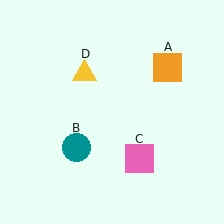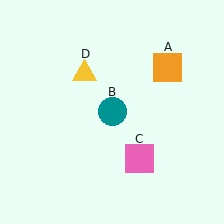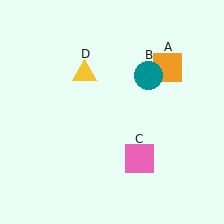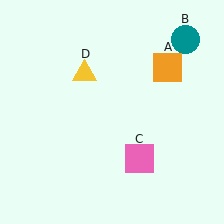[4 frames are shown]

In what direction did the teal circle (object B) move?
The teal circle (object B) moved up and to the right.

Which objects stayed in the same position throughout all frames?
Orange square (object A) and pink square (object C) and yellow triangle (object D) remained stationary.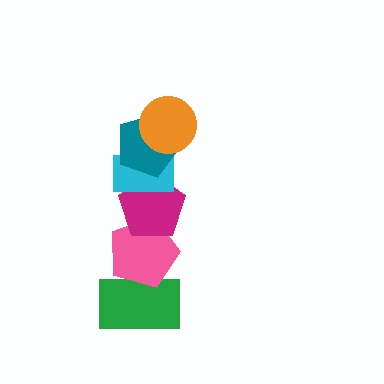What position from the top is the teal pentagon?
The teal pentagon is 2nd from the top.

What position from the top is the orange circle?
The orange circle is 1st from the top.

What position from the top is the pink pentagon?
The pink pentagon is 5th from the top.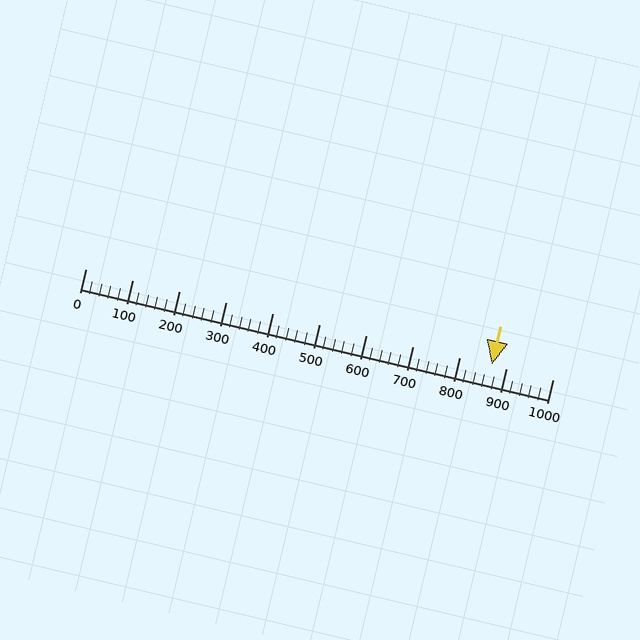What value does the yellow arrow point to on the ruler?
The yellow arrow points to approximately 870.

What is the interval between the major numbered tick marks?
The major tick marks are spaced 100 units apart.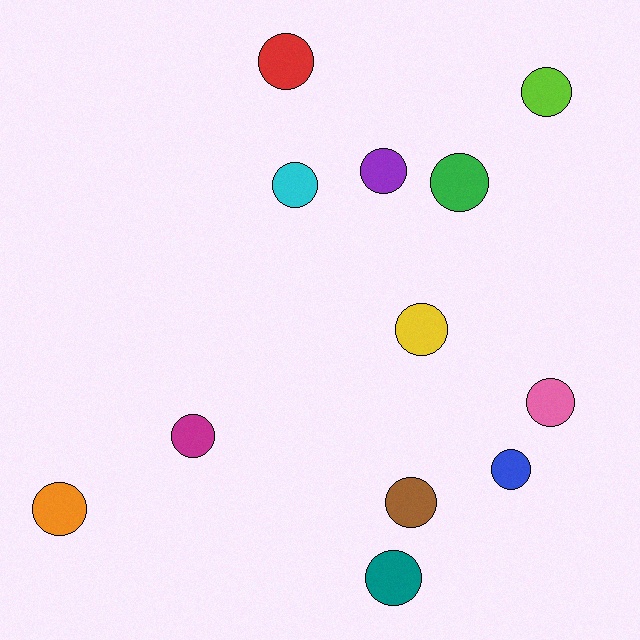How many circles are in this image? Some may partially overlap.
There are 12 circles.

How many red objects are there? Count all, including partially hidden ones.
There is 1 red object.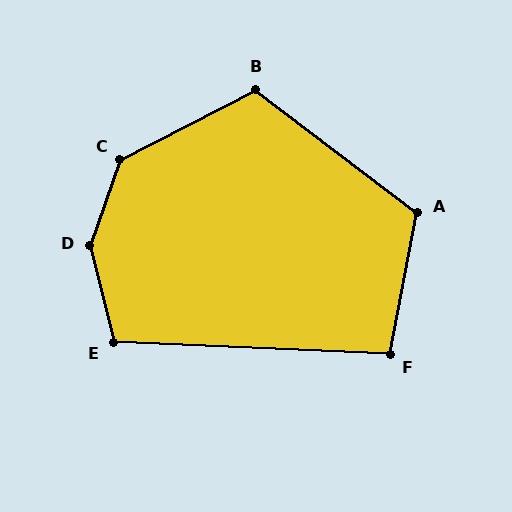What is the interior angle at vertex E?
Approximately 106 degrees (obtuse).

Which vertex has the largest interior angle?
D, at approximately 147 degrees.